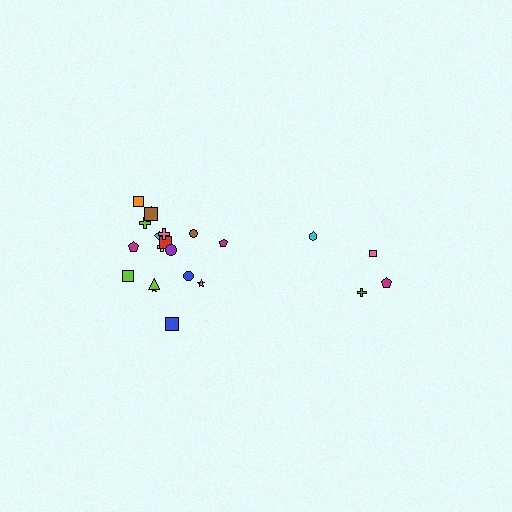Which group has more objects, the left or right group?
The left group.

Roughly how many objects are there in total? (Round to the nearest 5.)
Roughly 20 objects in total.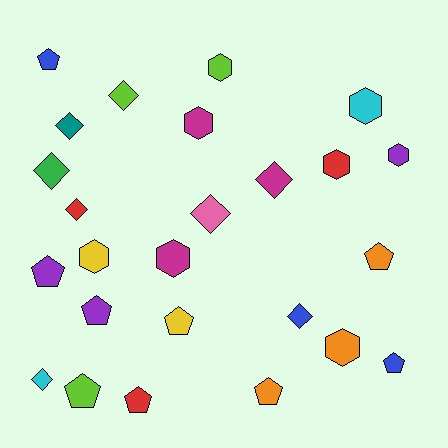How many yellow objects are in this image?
There are 2 yellow objects.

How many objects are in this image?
There are 25 objects.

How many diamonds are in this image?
There are 8 diamonds.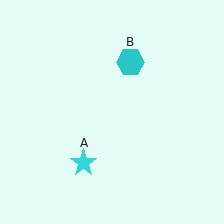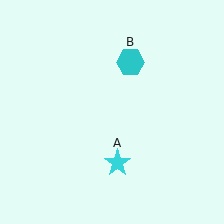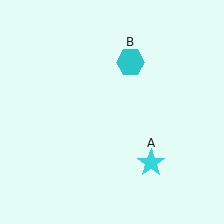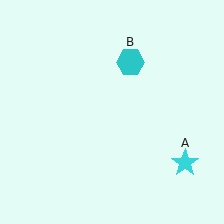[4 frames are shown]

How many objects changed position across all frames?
1 object changed position: cyan star (object A).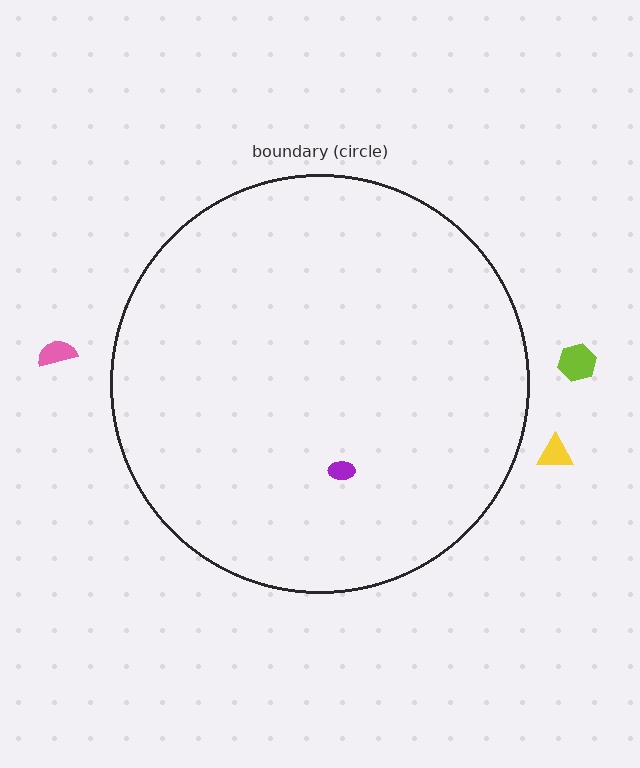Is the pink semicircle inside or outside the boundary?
Outside.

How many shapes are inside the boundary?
1 inside, 3 outside.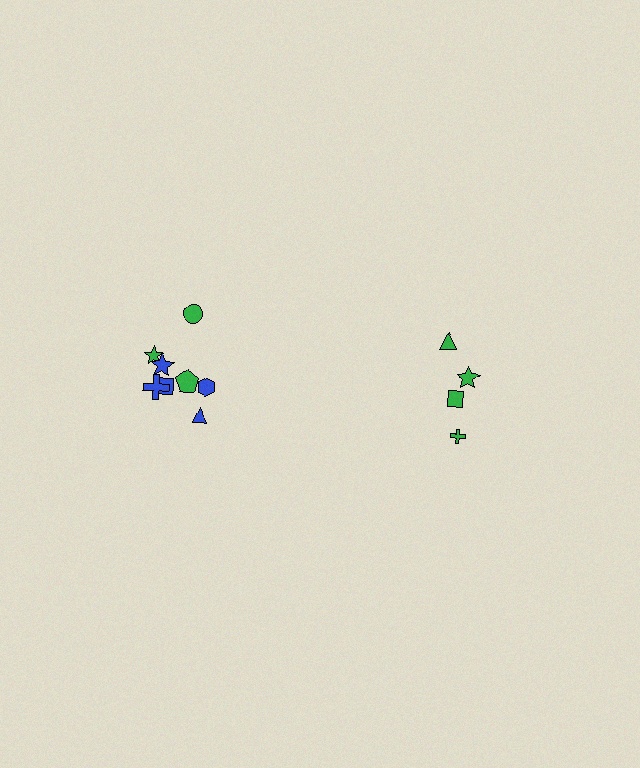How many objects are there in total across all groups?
There are 12 objects.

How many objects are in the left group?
There are 8 objects.